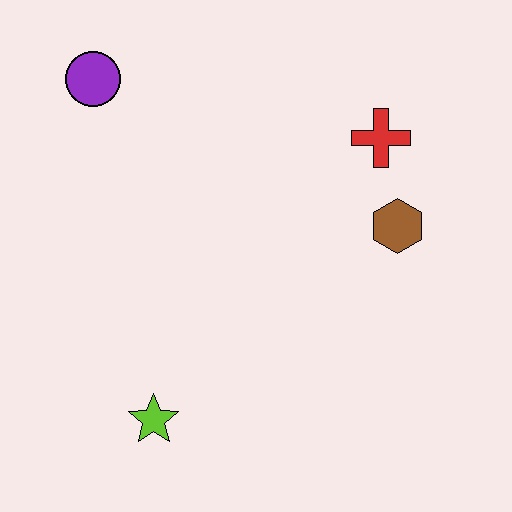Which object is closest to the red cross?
The brown hexagon is closest to the red cross.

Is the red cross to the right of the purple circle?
Yes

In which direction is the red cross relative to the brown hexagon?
The red cross is above the brown hexagon.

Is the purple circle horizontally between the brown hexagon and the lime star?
No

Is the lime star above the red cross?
No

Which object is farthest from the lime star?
The red cross is farthest from the lime star.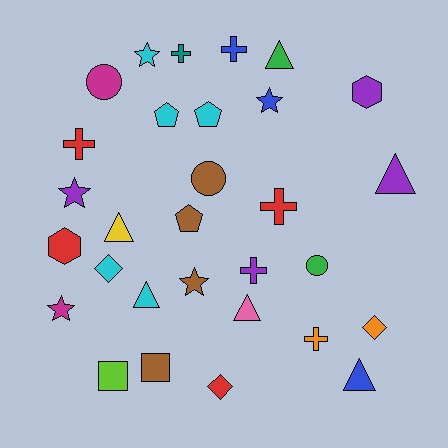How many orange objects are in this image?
There are 2 orange objects.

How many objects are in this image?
There are 30 objects.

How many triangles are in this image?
There are 6 triangles.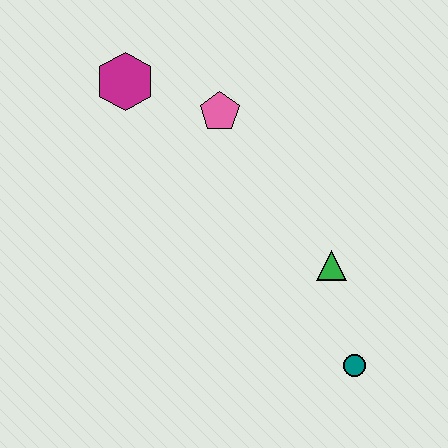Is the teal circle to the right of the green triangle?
Yes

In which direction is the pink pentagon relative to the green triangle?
The pink pentagon is above the green triangle.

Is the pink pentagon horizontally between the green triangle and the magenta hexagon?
Yes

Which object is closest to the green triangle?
The teal circle is closest to the green triangle.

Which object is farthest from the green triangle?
The magenta hexagon is farthest from the green triangle.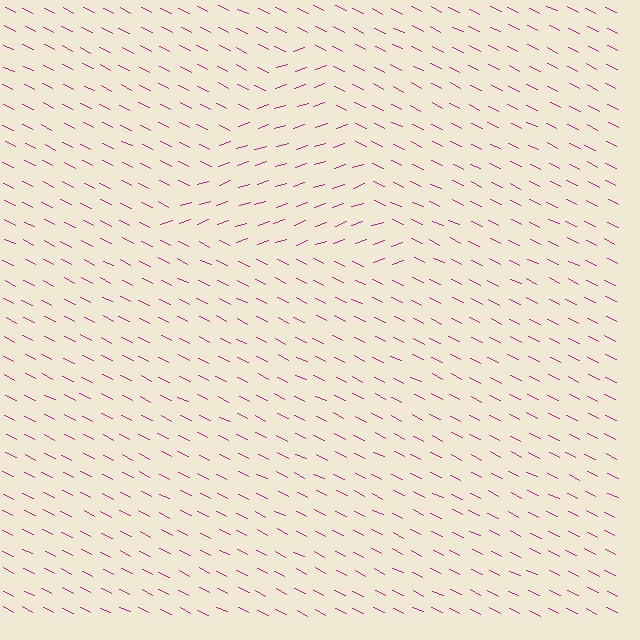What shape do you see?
I see a triangle.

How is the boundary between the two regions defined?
The boundary is defined purely by a change in line orientation (approximately 45 degrees difference). All lines are the same color and thickness.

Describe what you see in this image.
The image is filled with small magenta line segments. A triangle region in the image has lines oriented differently from the surrounding lines, creating a visible texture boundary.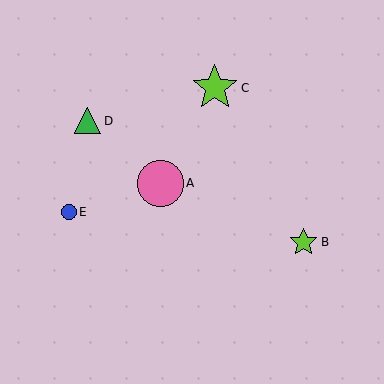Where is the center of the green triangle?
The center of the green triangle is at (88, 121).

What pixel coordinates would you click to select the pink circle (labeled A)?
Click at (160, 183) to select the pink circle A.